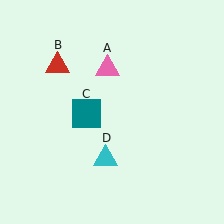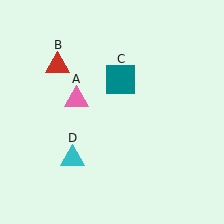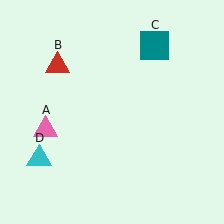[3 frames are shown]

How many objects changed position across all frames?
3 objects changed position: pink triangle (object A), teal square (object C), cyan triangle (object D).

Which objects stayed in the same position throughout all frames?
Red triangle (object B) remained stationary.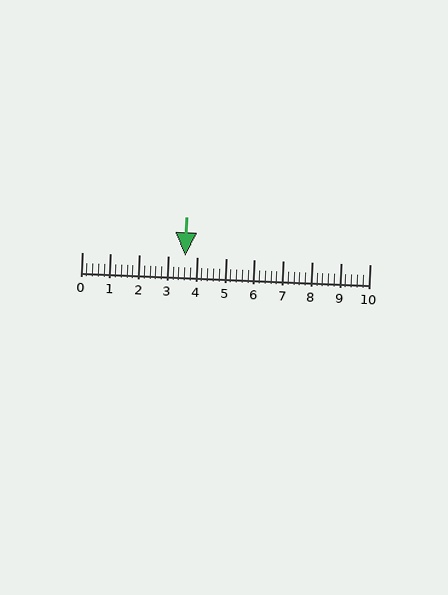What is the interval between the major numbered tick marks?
The major tick marks are spaced 1 units apart.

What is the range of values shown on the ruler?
The ruler shows values from 0 to 10.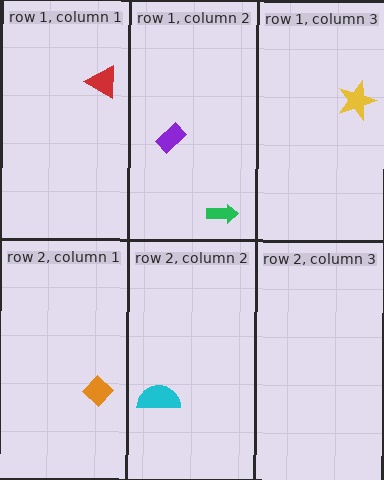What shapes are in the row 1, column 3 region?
The yellow star.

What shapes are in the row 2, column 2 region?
The cyan semicircle.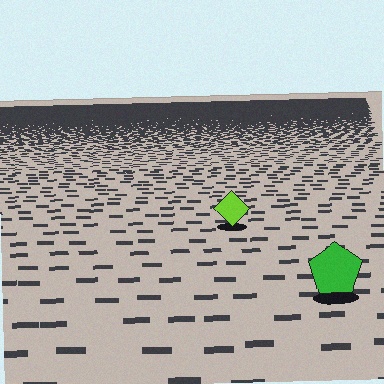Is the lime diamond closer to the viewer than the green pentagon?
No. The green pentagon is closer — you can tell from the texture gradient: the ground texture is coarser near it.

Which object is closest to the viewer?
The green pentagon is closest. The texture marks near it are larger and more spread out.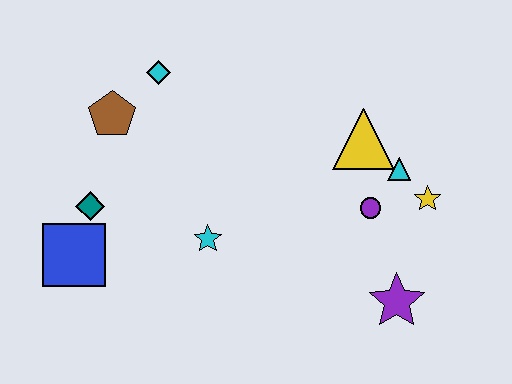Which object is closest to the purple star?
The purple circle is closest to the purple star.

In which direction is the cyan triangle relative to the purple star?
The cyan triangle is above the purple star.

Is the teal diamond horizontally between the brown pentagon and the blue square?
Yes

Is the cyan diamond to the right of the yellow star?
No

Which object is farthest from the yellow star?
The blue square is farthest from the yellow star.